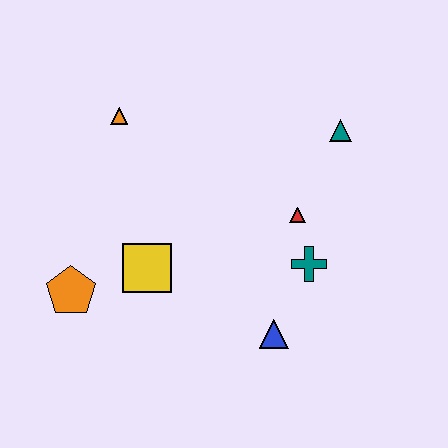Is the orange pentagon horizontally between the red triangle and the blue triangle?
No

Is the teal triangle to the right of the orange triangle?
Yes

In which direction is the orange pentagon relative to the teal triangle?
The orange pentagon is to the left of the teal triangle.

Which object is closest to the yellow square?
The orange pentagon is closest to the yellow square.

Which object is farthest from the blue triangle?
The orange triangle is farthest from the blue triangle.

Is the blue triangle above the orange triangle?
No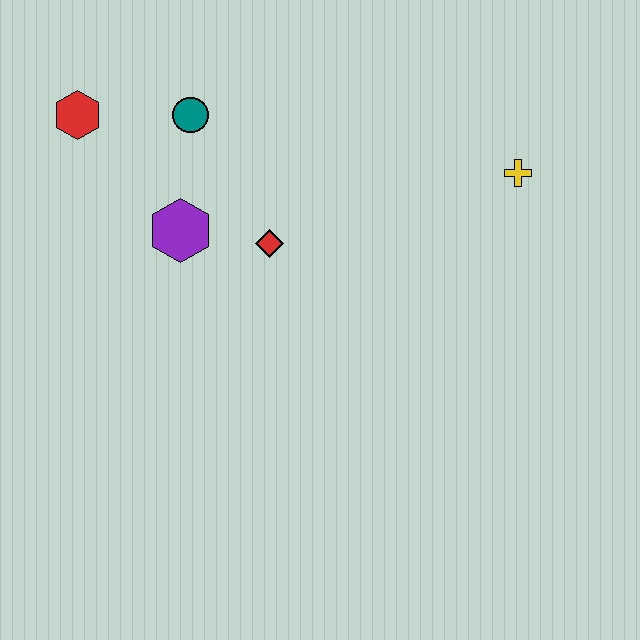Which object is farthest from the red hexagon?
The yellow cross is farthest from the red hexagon.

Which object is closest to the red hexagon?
The teal circle is closest to the red hexagon.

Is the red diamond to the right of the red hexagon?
Yes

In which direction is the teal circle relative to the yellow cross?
The teal circle is to the left of the yellow cross.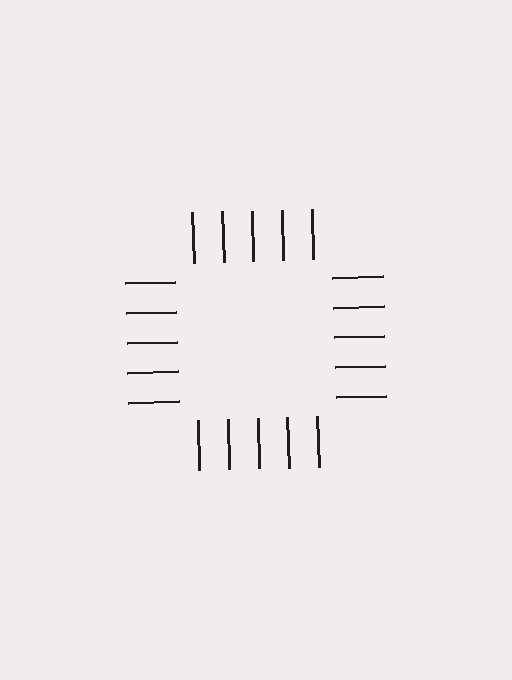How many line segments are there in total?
20 — 5 along each of the 4 edges.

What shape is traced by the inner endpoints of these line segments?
An illusory square — the line segments terminate on its edges but no continuous stroke is drawn.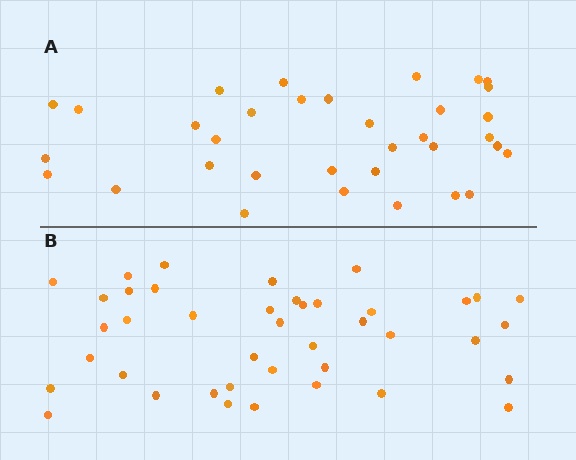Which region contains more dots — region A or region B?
Region B (the bottom region) has more dots.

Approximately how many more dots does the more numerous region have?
Region B has roughly 8 or so more dots than region A.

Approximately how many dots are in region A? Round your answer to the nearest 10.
About 30 dots. (The exact count is 34, which rounds to 30.)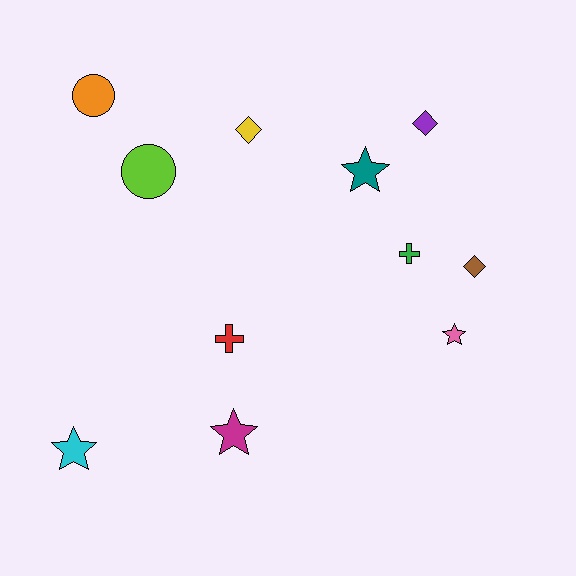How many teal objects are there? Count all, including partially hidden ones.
There is 1 teal object.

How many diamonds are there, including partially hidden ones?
There are 3 diamonds.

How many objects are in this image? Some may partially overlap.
There are 11 objects.